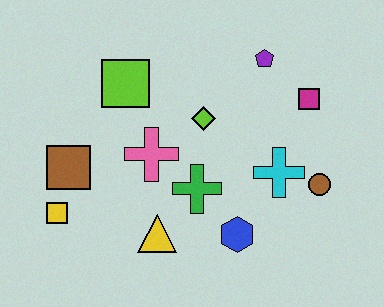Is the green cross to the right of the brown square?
Yes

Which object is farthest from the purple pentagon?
The yellow square is farthest from the purple pentagon.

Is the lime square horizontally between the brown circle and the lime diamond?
No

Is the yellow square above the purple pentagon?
No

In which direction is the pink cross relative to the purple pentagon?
The pink cross is to the left of the purple pentagon.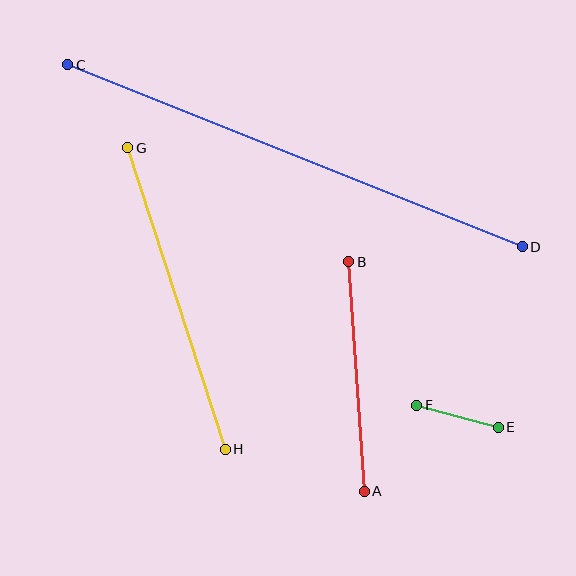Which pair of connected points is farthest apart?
Points C and D are farthest apart.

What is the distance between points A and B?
The distance is approximately 230 pixels.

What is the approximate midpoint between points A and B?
The midpoint is at approximately (357, 377) pixels.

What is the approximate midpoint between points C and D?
The midpoint is at approximately (295, 156) pixels.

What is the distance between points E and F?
The distance is approximately 85 pixels.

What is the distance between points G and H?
The distance is approximately 317 pixels.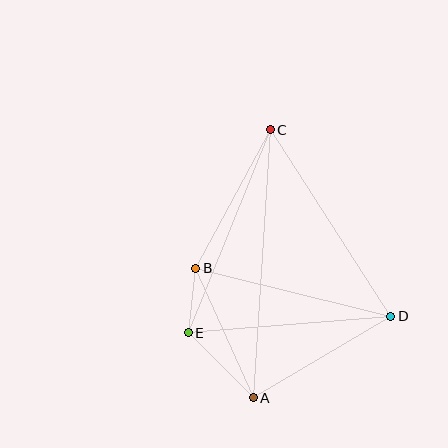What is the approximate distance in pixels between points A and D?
The distance between A and D is approximately 160 pixels.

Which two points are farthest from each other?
Points A and C are farthest from each other.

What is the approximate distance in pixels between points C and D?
The distance between C and D is approximately 222 pixels.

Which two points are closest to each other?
Points B and E are closest to each other.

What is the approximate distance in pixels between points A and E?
The distance between A and E is approximately 92 pixels.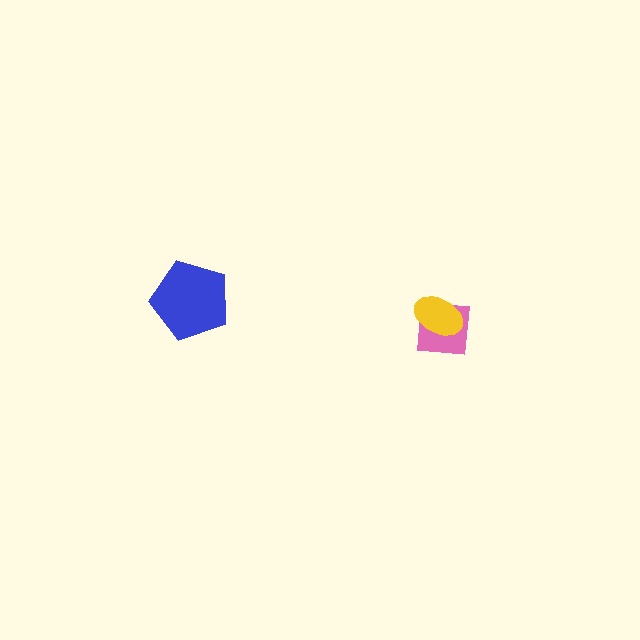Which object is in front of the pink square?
The yellow ellipse is in front of the pink square.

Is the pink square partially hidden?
Yes, it is partially covered by another shape.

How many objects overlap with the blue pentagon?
0 objects overlap with the blue pentagon.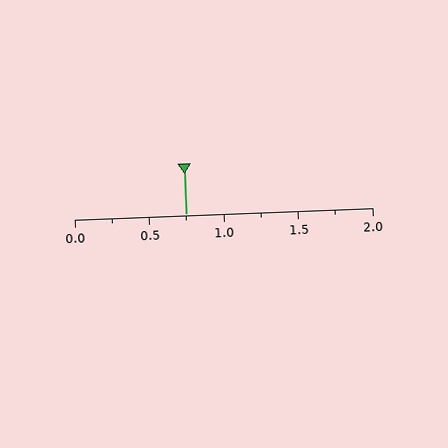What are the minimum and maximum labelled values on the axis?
The axis runs from 0.0 to 2.0.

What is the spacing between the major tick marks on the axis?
The major ticks are spaced 0.5 apart.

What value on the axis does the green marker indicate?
The marker indicates approximately 0.75.